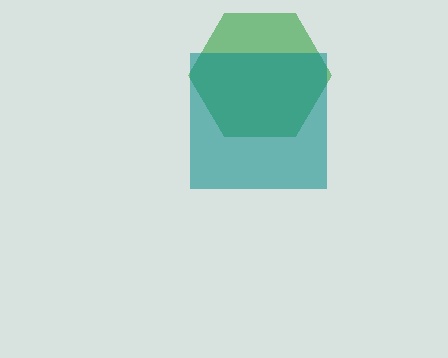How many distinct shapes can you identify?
There are 2 distinct shapes: a green hexagon, a teal square.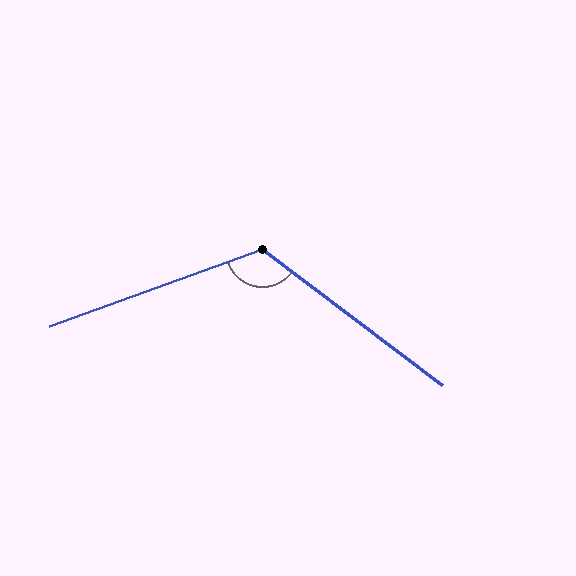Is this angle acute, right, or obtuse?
It is obtuse.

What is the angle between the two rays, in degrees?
Approximately 123 degrees.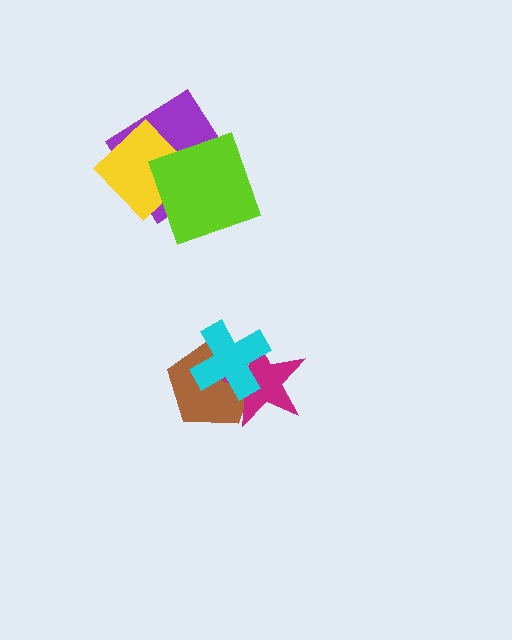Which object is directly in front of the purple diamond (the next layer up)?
The yellow diamond is directly in front of the purple diamond.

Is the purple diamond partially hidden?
Yes, it is partially covered by another shape.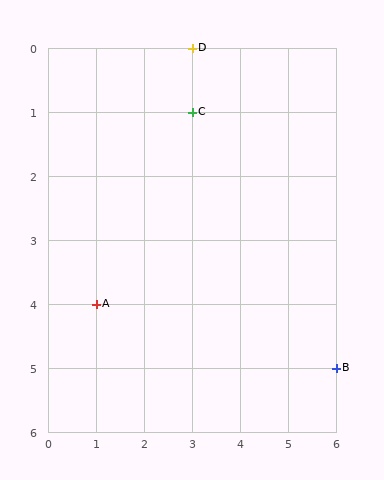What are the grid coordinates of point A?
Point A is at grid coordinates (1, 4).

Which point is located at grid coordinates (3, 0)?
Point D is at (3, 0).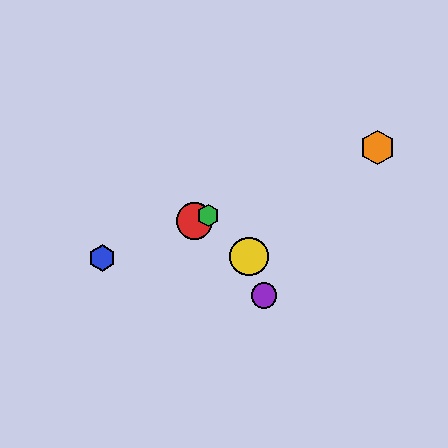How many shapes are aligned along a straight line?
4 shapes (the red circle, the blue hexagon, the green hexagon, the orange hexagon) are aligned along a straight line.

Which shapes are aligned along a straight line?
The red circle, the blue hexagon, the green hexagon, the orange hexagon are aligned along a straight line.